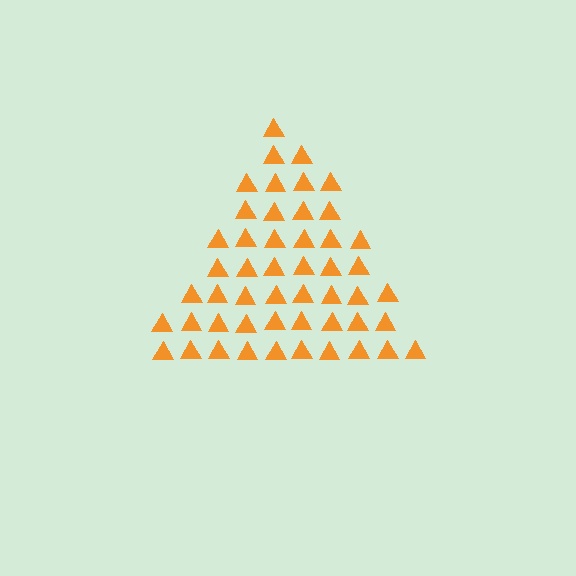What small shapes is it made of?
It is made of small triangles.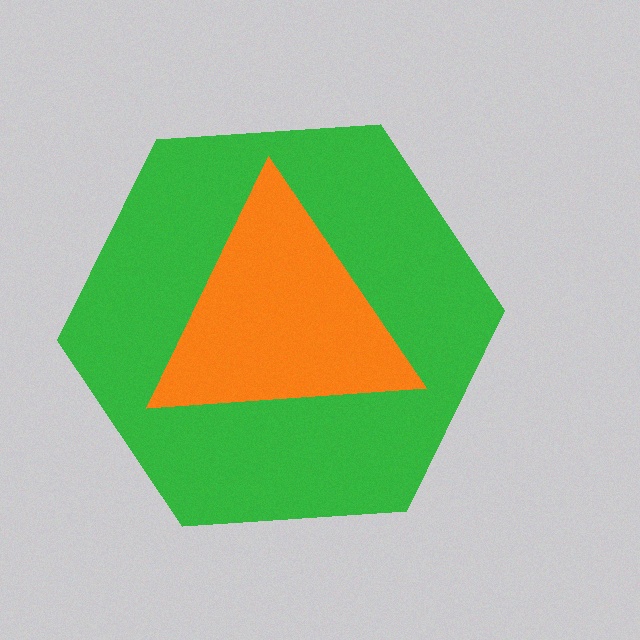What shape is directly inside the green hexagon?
The orange triangle.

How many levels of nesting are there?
2.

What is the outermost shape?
The green hexagon.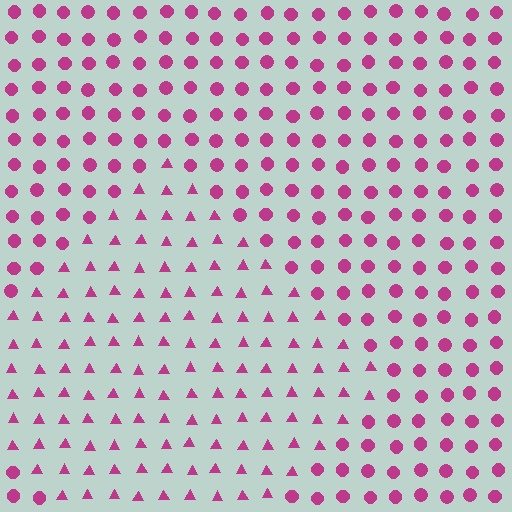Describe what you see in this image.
The image is filled with small magenta elements arranged in a uniform grid. A diamond-shaped region contains triangles, while the surrounding area contains circles. The boundary is defined purely by the change in element shape.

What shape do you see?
I see a diamond.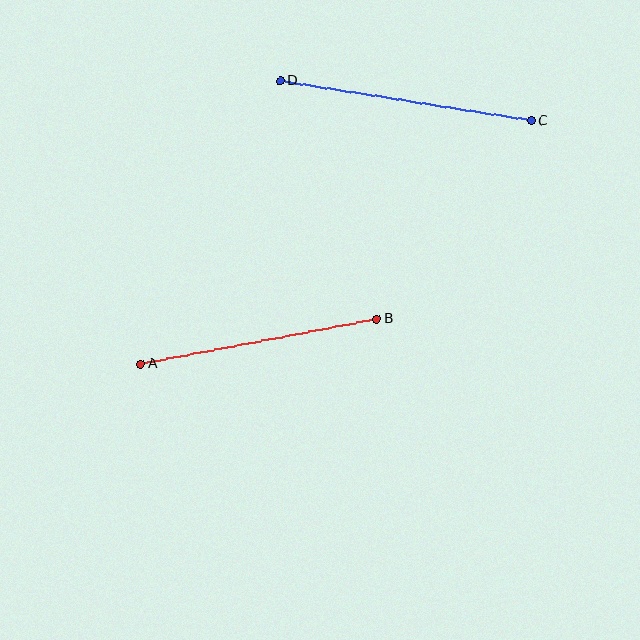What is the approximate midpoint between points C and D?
The midpoint is at approximately (406, 101) pixels.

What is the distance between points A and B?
The distance is approximately 240 pixels.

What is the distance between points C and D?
The distance is approximately 254 pixels.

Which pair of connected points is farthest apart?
Points C and D are farthest apart.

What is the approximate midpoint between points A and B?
The midpoint is at approximately (259, 341) pixels.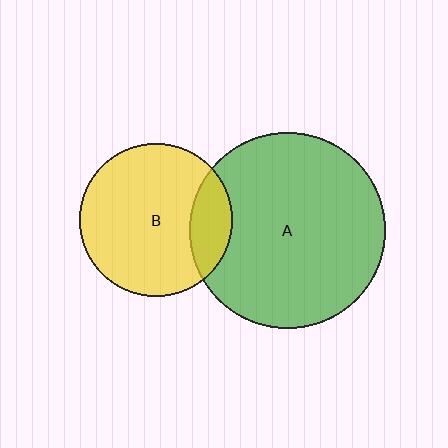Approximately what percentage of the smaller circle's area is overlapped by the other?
Approximately 20%.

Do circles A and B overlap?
Yes.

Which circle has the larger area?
Circle A (green).